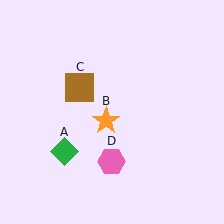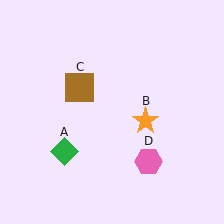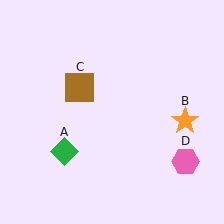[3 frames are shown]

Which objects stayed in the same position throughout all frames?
Green diamond (object A) and brown square (object C) remained stationary.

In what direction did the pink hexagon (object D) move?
The pink hexagon (object D) moved right.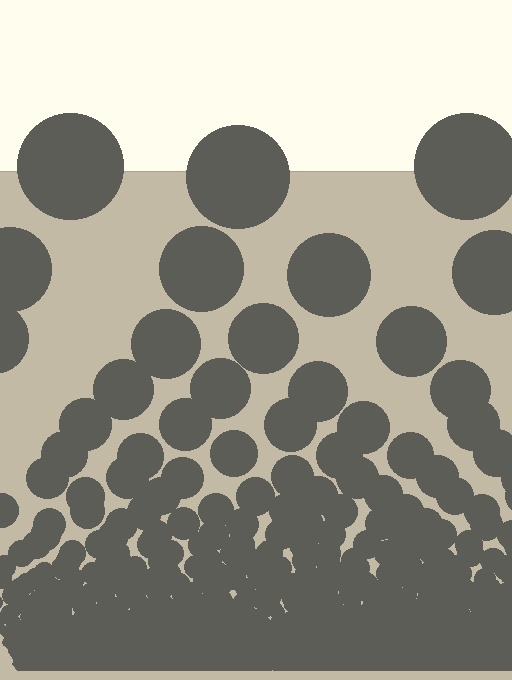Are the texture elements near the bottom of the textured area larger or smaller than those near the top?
Smaller. The gradient is inverted — elements near the bottom are smaller and denser.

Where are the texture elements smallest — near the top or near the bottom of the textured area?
Near the bottom.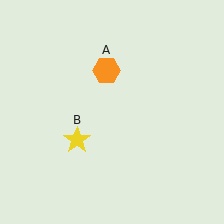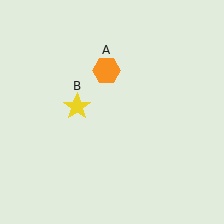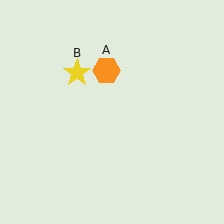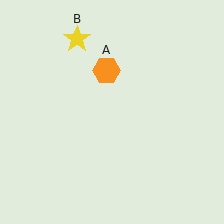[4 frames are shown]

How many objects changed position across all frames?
1 object changed position: yellow star (object B).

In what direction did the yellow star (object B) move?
The yellow star (object B) moved up.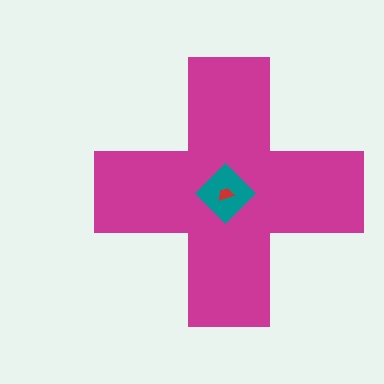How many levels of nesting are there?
3.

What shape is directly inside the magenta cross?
The teal diamond.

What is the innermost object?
The red trapezoid.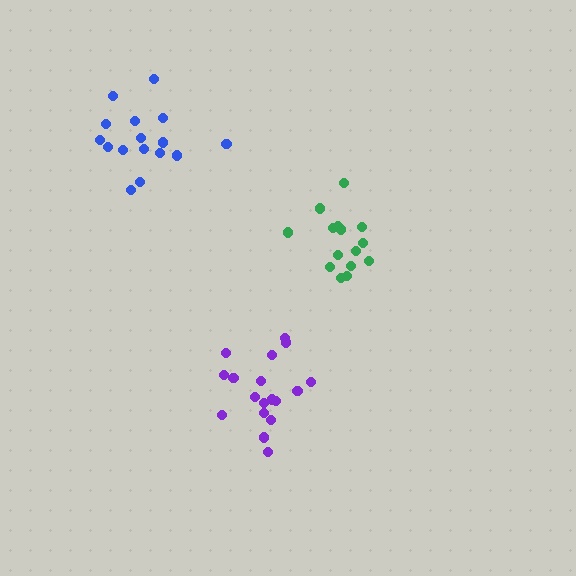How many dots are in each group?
Group 1: 16 dots, Group 2: 19 dots, Group 3: 16 dots (51 total).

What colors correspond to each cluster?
The clusters are colored: green, purple, blue.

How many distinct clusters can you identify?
There are 3 distinct clusters.